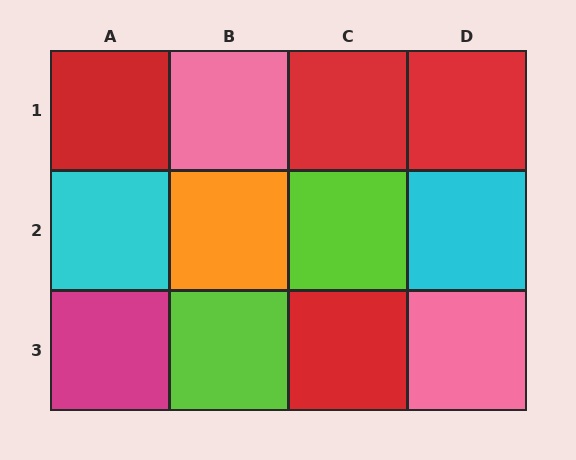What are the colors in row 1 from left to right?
Red, pink, red, red.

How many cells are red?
4 cells are red.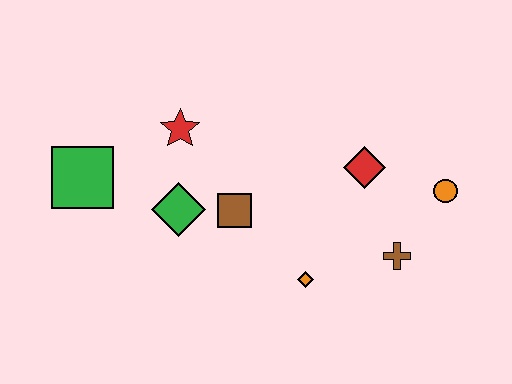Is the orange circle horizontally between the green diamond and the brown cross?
No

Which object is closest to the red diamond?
The orange circle is closest to the red diamond.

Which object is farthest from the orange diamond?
The green square is farthest from the orange diamond.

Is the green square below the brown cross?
No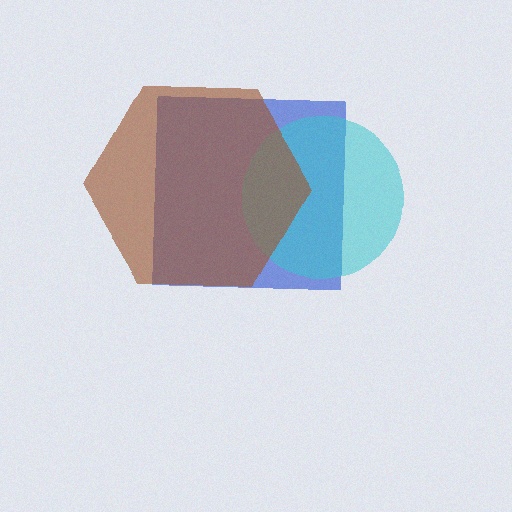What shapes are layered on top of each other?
The layered shapes are: a blue square, a cyan circle, a brown hexagon.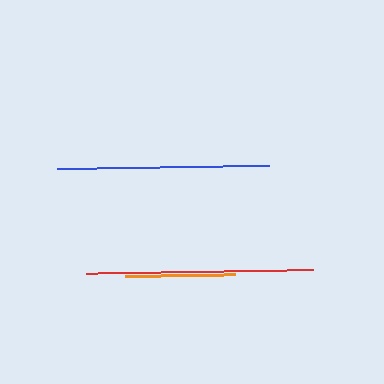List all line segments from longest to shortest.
From longest to shortest: red, blue, orange.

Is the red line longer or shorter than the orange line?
The red line is longer than the orange line.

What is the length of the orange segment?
The orange segment is approximately 111 pixels long.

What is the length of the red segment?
The red segment is approximately 227 pixels long.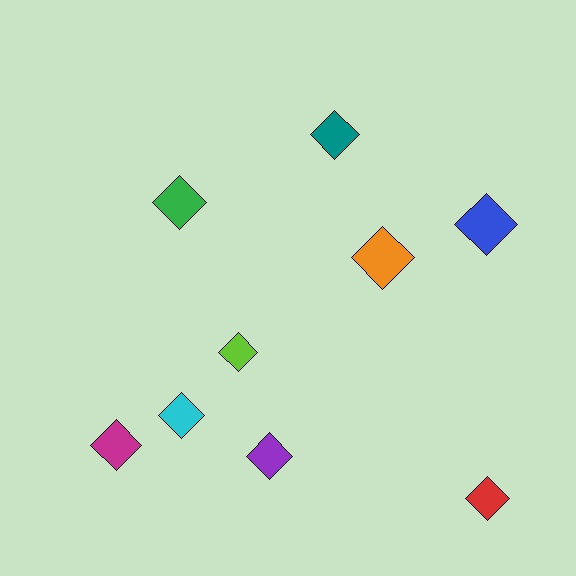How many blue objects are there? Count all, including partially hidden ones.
There is 1 blue object.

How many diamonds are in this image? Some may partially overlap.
There are 9 diamonds.